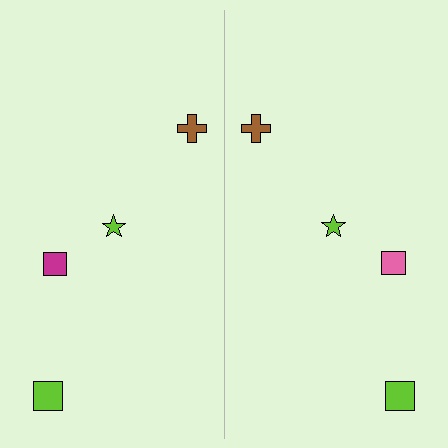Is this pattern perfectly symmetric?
No, the pattern is not perfectly symmetric. The pink square on the right side breaks the symmetry — its mirror counterpart is magenta.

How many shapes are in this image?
There are 8 shapes in this image.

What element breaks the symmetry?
The pink square on the right side breaks the symmetry — its mirror counterpart is magenta.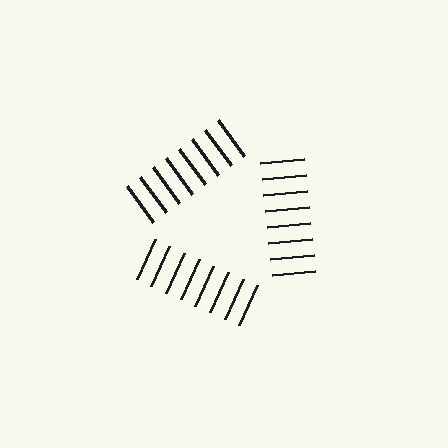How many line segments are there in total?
24 — 8 along each of the 3 edges.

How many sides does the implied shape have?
3 sides — the line-ends trace a triangle.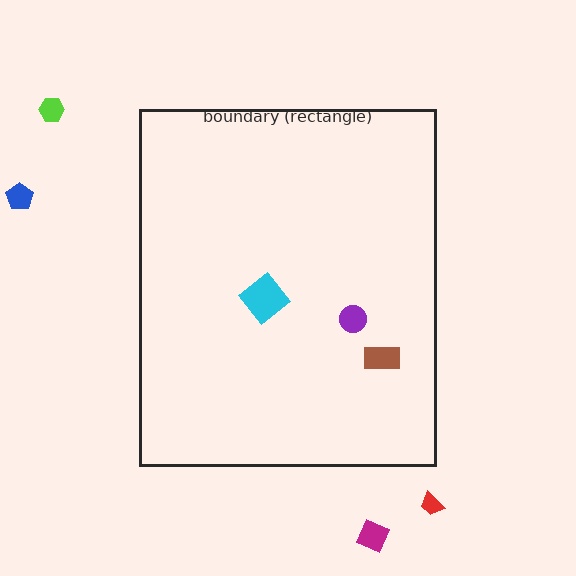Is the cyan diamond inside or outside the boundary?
Inside.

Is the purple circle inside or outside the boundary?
Inside.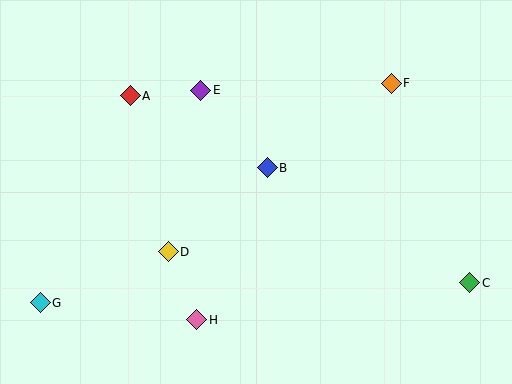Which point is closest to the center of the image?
Point B at (267, 168) is closest to the center.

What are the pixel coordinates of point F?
Point F is at (391, 83).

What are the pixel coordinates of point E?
Point E is at (201, 90).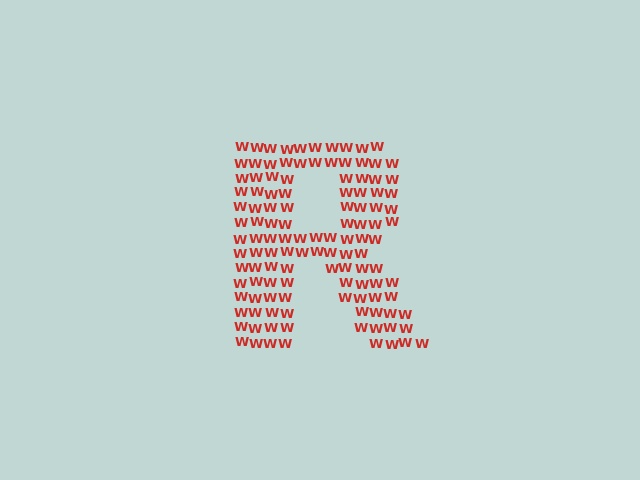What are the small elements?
The small elements are letter W's.